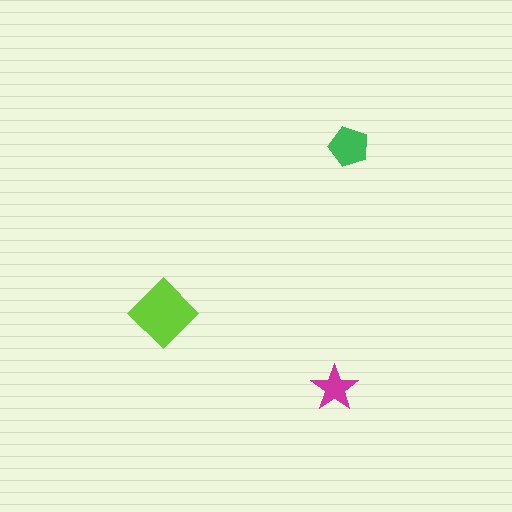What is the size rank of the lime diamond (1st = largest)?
1st.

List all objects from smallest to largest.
The magenta star, the green pentagon, the lime diamond.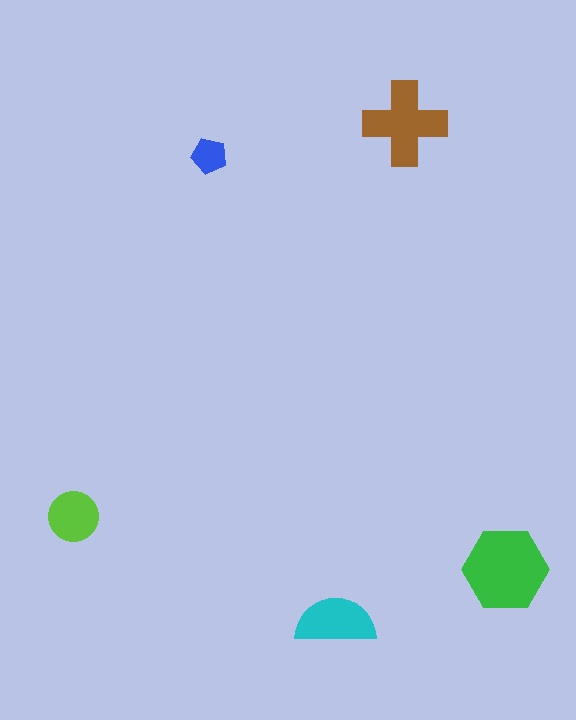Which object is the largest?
The green hexagon.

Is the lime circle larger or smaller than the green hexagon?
Smaller.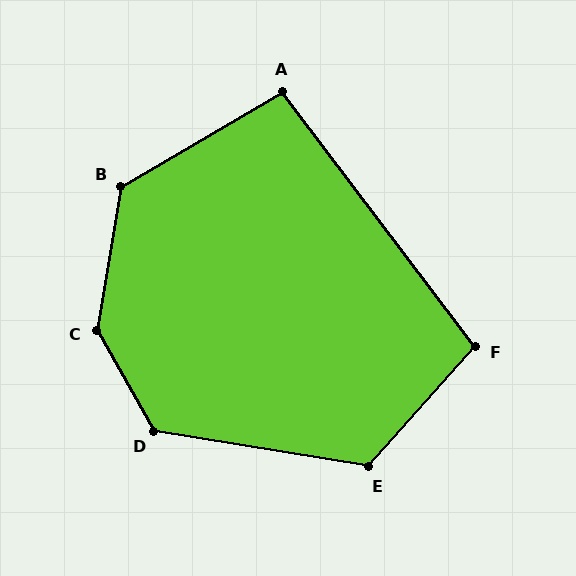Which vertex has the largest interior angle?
C, at approximately 141 degrees.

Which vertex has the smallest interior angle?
A, at approximately 97 degrees.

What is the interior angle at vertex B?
Approximately 130 degrees (obtuse).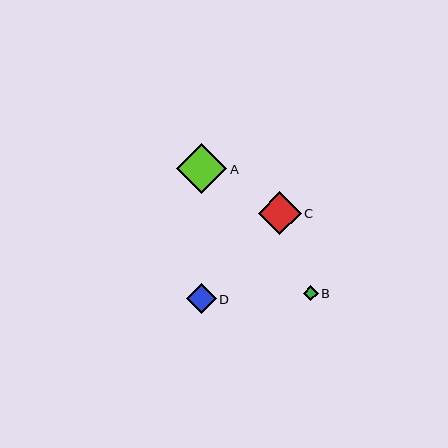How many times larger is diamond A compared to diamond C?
Diamond A is approximately 1.2 times the size of diamond C.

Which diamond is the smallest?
Diamond B is the smallest with a size of approximately 15 pixels.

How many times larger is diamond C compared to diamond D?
Diamond C is approximately 1.5 times the size of diamond D.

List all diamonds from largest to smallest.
From largest to smallest: A, C, D, B.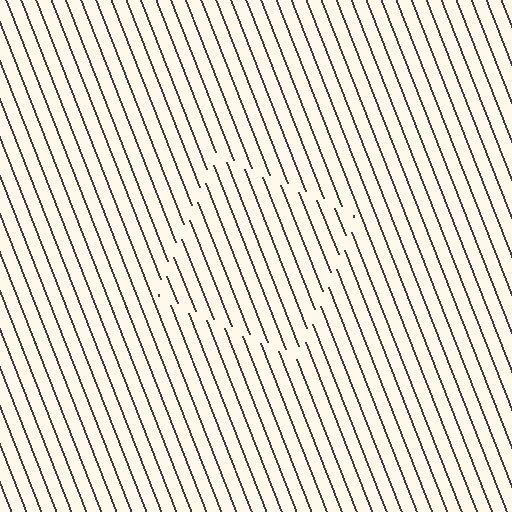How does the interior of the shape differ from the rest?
The interior of the shape contains the same grating, shifted by half a period — the contour is defined by the phase discontinuity where line-ends from the inner and outer gratings abut.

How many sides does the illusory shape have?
4 sides — the line-ends trace a square.